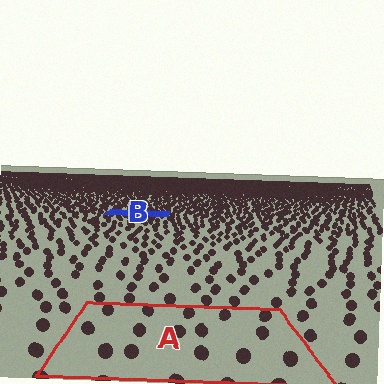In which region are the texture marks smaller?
The texture marks are smaller in region B, because it is farther away.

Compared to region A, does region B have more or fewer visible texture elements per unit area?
Region B has more texture elements per unit area — they are packed more densely because it is farther away.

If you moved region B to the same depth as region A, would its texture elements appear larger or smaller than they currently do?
They would appear larger. At a closer depth, the same texture elements are projected at a bigger on-screen size.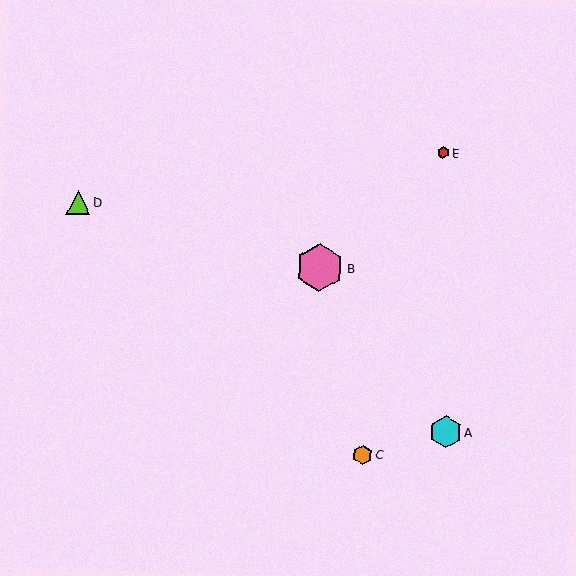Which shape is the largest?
The pink hexagon (labeled B) is the largest.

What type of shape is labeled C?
Shape C is an orange hexagon.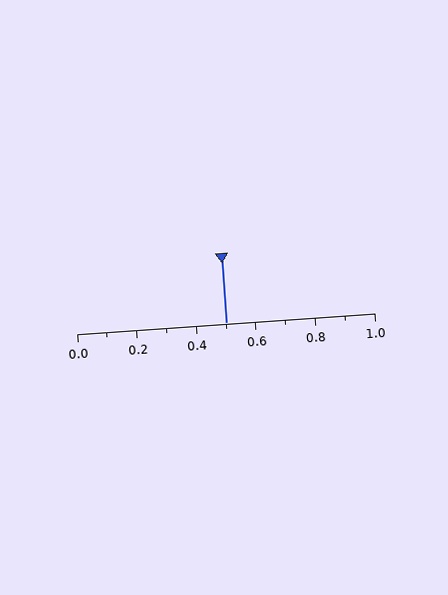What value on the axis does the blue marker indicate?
The marker indicates approximately 0.5.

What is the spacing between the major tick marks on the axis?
The major ticks are spaced 0.2 apart.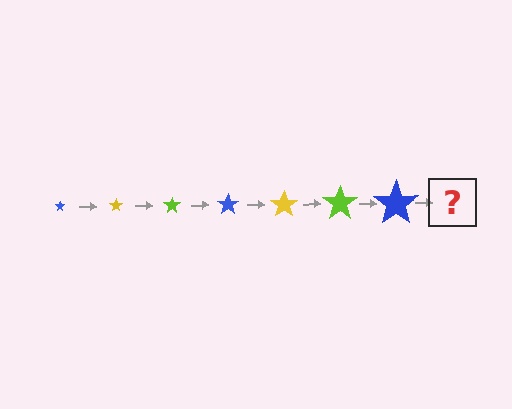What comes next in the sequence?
The next element should be a yellow star, larger than the previous one.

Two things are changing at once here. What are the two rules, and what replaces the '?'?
The two rules are that the star grows larger each step and the color cycles through blue, yellow, and lime. The '?' should be a yellow star, larger than the previous one.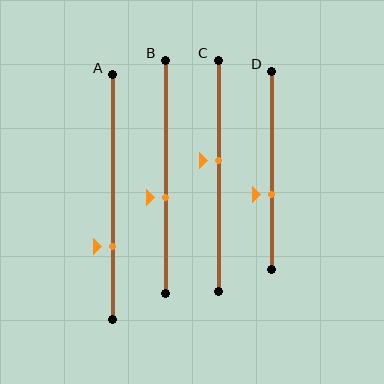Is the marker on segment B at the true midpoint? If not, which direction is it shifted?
No, the marker on segment B is shifted downward by about 9% of the segment length.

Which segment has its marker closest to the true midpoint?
Segment C has its marker closest to the true midpoint.